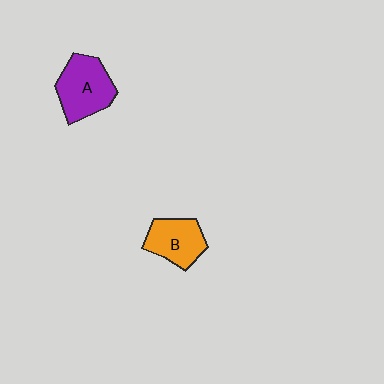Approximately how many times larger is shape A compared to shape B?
Approximately 1.2 times.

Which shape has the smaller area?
Shape B (orange).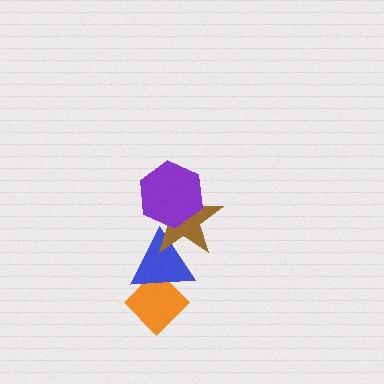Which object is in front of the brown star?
The purple hexagon is in front of the brown star.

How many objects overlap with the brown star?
2 objects overlap with the brown star.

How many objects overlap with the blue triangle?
2 objects overlap with the blue triangle.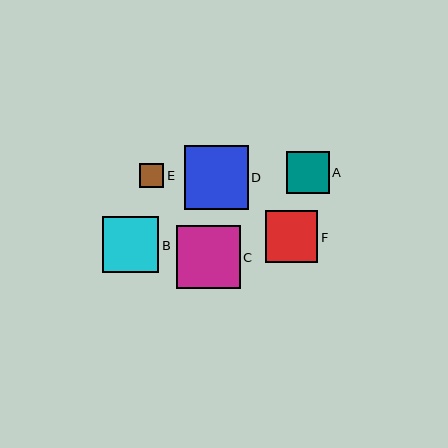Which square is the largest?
Square D is the largest with a size of approximately 64 pixels.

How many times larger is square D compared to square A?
Square D is approximately 1.5 times the size of square A.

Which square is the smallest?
Square E is the smallest with a size of approximately 24 pixels.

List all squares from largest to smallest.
From largest to smallest: D, C, B, F, A, E.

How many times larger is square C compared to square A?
Square C is approximately 1.5 times the size of square A.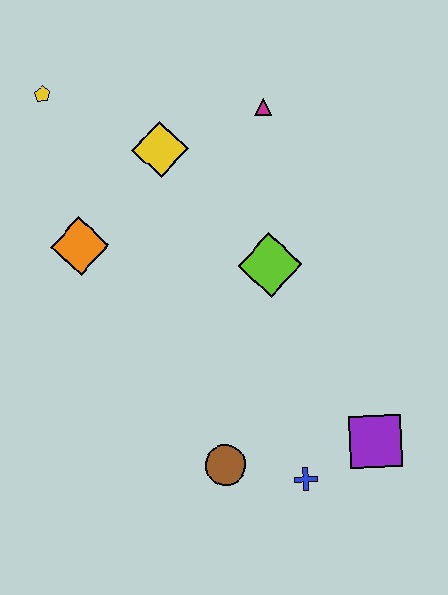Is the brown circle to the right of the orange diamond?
Yes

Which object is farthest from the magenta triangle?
The blue cross is farthest from the magenta triangle.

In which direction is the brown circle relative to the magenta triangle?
The brown circle is below the magenta triangle.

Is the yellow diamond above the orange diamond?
Yes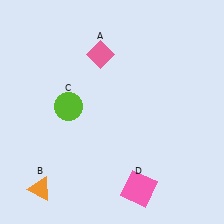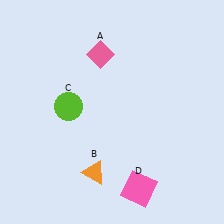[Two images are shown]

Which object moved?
The orange triangle (B) moved right.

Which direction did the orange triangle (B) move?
The orange triangle (B) moved right.